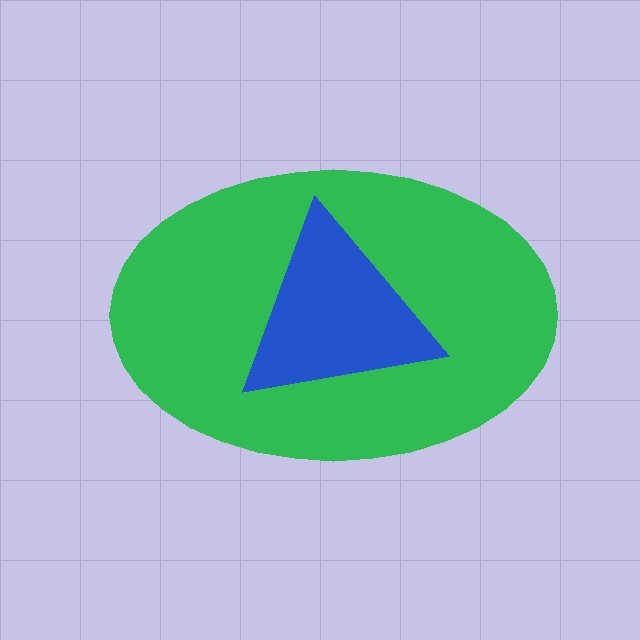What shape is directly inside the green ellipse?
The blue triangle.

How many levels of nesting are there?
2.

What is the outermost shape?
The green ellipse.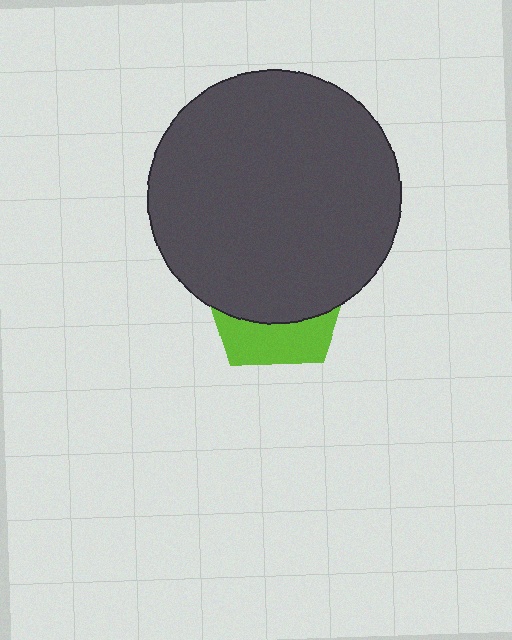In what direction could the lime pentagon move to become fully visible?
The lime pentagon could move down. That would shift it out from behind the dark gray circle entirely.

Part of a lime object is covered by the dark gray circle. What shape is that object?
It is a pentagon.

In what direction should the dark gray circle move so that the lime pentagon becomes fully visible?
The dark gray circle should move up. That is the shortest direction to clear the overlap and leave the lime pentagon fully visible.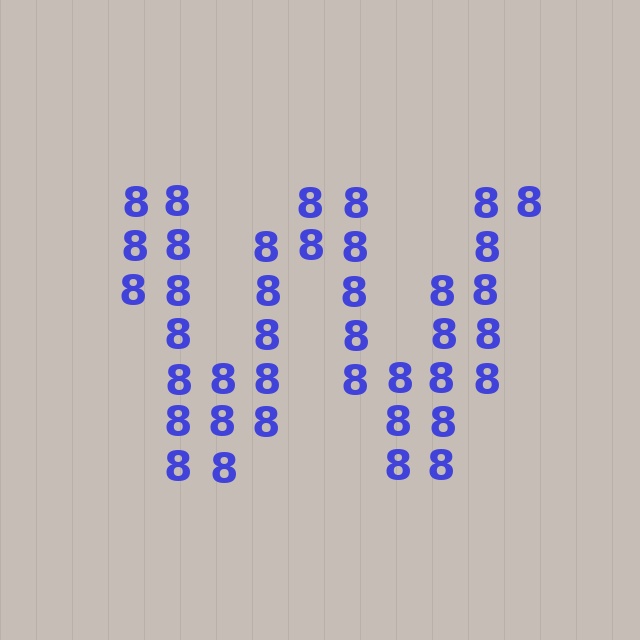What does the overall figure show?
The overall figure shows the letter W.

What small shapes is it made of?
It is made of small digit 8's.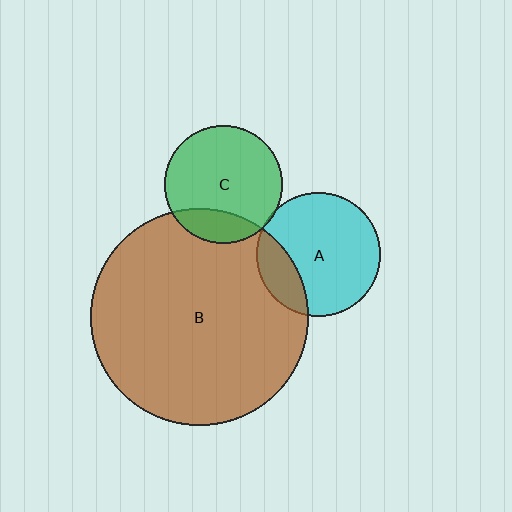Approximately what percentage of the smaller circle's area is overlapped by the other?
Approximately 20%.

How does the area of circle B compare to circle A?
Approximately 3.1 times.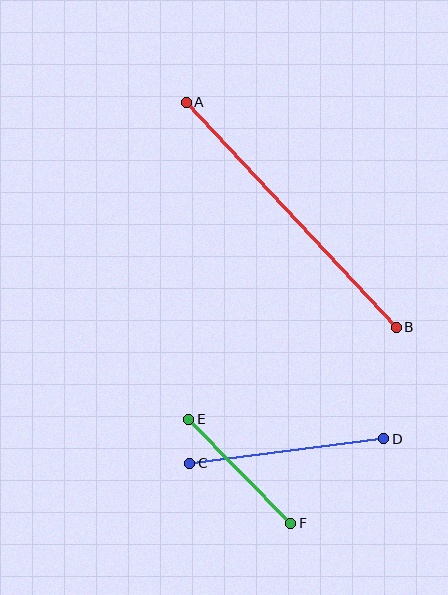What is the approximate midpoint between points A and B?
The midpoint is at approximately (291, 215) pixels.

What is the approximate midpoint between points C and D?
The midpoint is at approximately (287, 451) pixels.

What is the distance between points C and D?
The distance is approximately 196 pixels.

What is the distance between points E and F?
The distance is approximately 146 pixels.